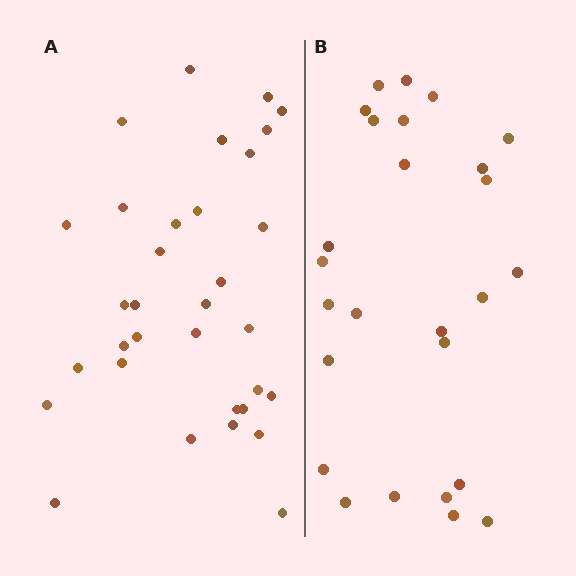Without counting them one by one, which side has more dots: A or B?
Region A (the left region) has more dots.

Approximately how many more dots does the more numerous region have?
Region A has roughly 8 or so more dots than region B.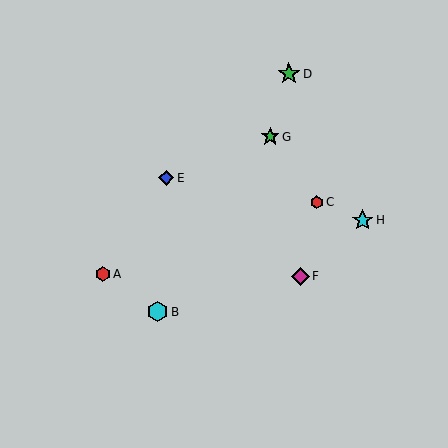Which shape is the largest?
The green star (labeled D) is the largest.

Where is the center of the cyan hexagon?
The center of the cyan hexagon is at (158, 312).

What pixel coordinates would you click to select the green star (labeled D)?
Click at (289, 74) to select the green star D.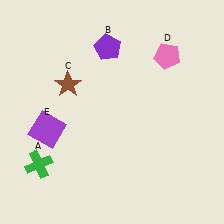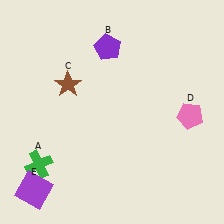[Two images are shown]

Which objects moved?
The objects that moved are: the pink pentagon (D), the purple square (E).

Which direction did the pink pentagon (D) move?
The pink pentagon (D) moved down.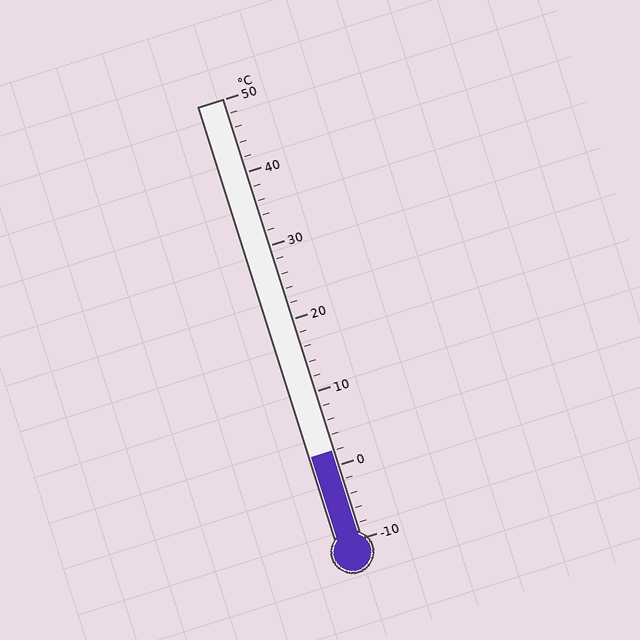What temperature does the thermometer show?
The thermometer shows approximately 2°C.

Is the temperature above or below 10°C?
The temperature is below 10°C.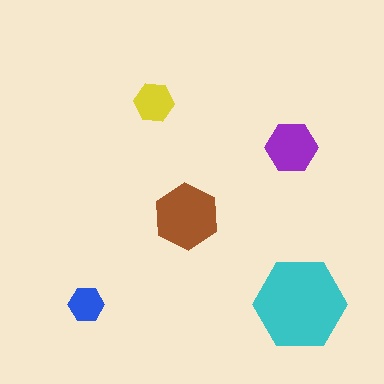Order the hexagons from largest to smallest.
the cyan one, the brown one, the purple one, the yellow one, the blue one.